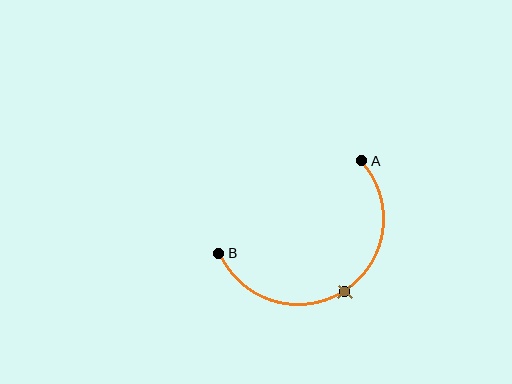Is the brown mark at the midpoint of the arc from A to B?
Yes. The brown mark lies on the arc at equal arc-length from both A and B — it is the arc midpoint.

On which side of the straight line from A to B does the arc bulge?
The arc bulges below the straight line connecting A and B.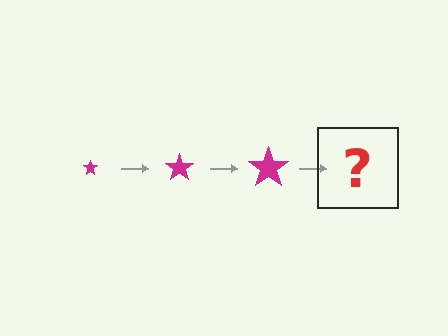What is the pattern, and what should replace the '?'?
The pattern is that the star gets progressively larger each step. The '?' should be a magenta star, larger than the previous one.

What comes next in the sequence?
The next element should be a magenta star, larger than the previous one.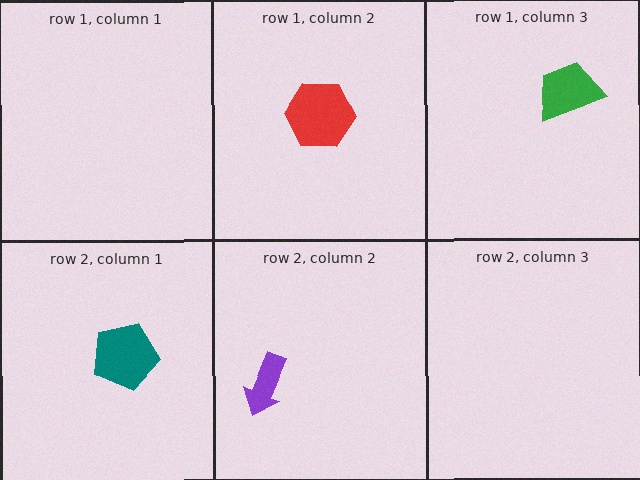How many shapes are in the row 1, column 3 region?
1.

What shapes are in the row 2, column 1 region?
The teal pentagon.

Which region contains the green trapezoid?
The row 1, column 3 region.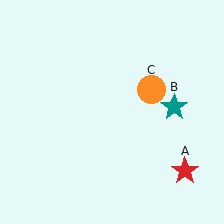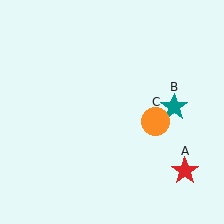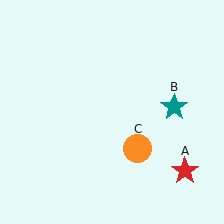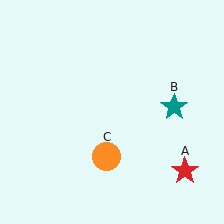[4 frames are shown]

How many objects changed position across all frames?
1 object changed position: orange circle (object C).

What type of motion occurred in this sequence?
The orange circle (object C) rotated clockwise around the center of the scene.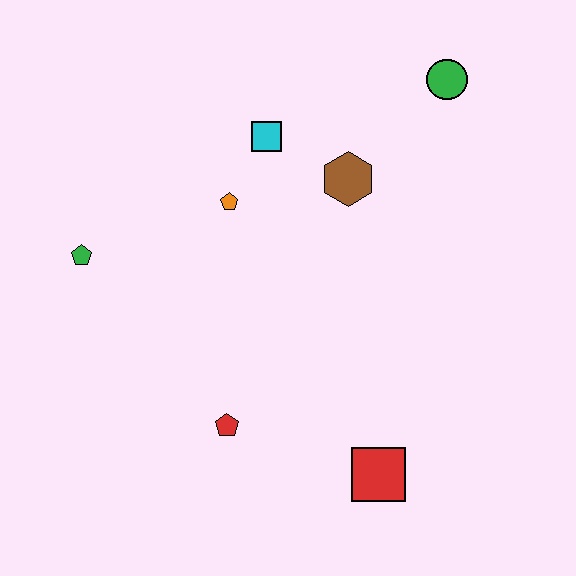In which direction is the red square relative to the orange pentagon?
The red square is below the orange pentagon.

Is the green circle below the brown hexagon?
No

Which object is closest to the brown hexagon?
The cyan square is closest to the brown hexagon.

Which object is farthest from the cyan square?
The red square is farthest from the cyan square.